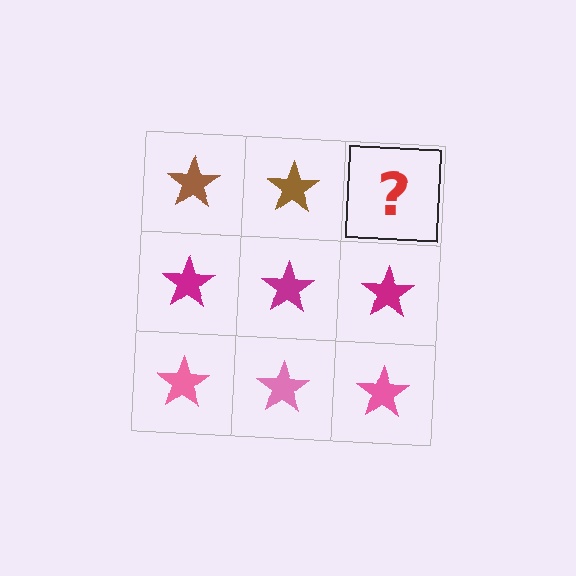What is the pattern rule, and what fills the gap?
The rule is that each row has a consistent color. The gap should be filled with a brown star.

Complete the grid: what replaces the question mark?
The question mark should be replaced with a brown star.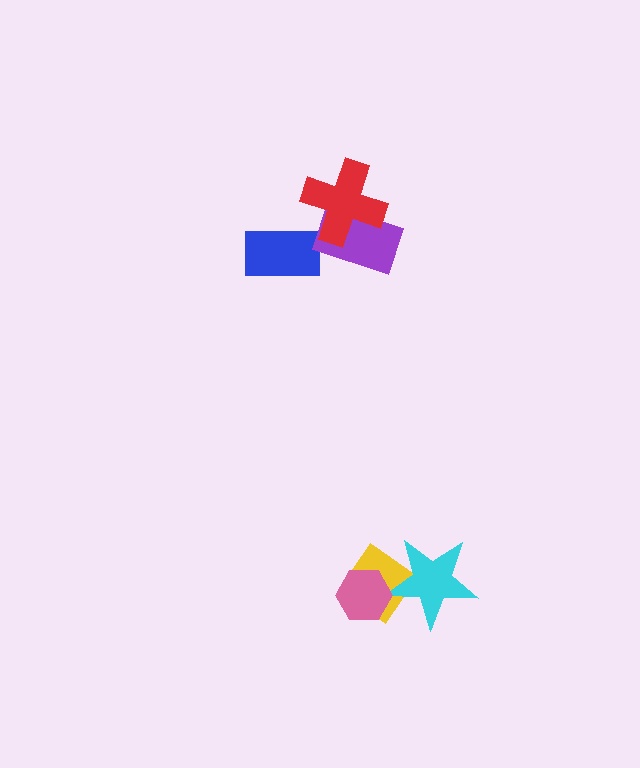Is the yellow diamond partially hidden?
Yes, it is partially covered by another shape.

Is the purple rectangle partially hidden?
Yes, it is partially covered by another shape.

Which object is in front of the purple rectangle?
The red cross is in front of the purple rectangle.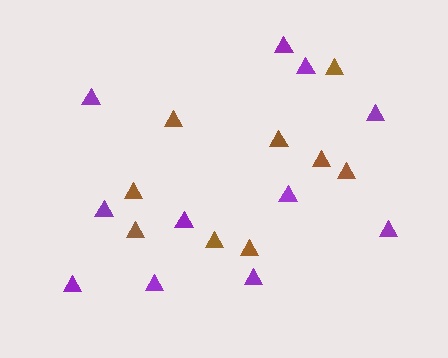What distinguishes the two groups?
There are 2 groups: one group of brown triangles (9) and one group of purple triangles (11).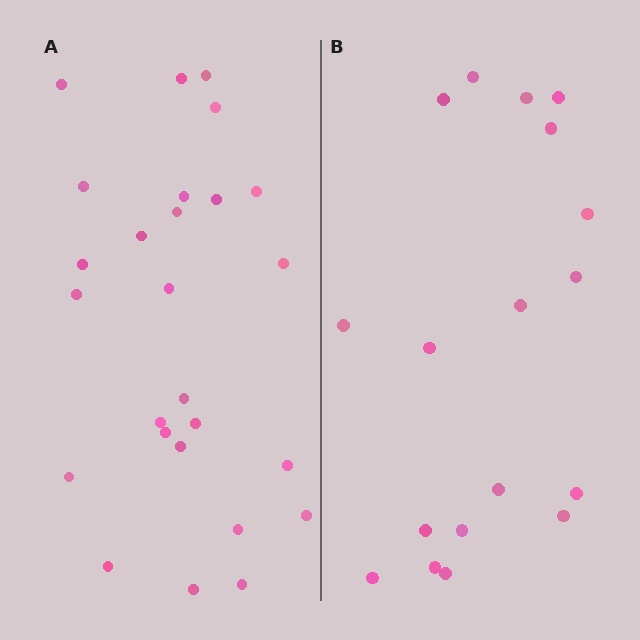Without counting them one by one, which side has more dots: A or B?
Region A (the left region) has more dots.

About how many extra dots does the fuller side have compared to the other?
Region A has roughly 8 or so more dots than region B.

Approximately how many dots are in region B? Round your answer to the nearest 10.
About 20 dots. (The exact count is 18, which rounds to 20.)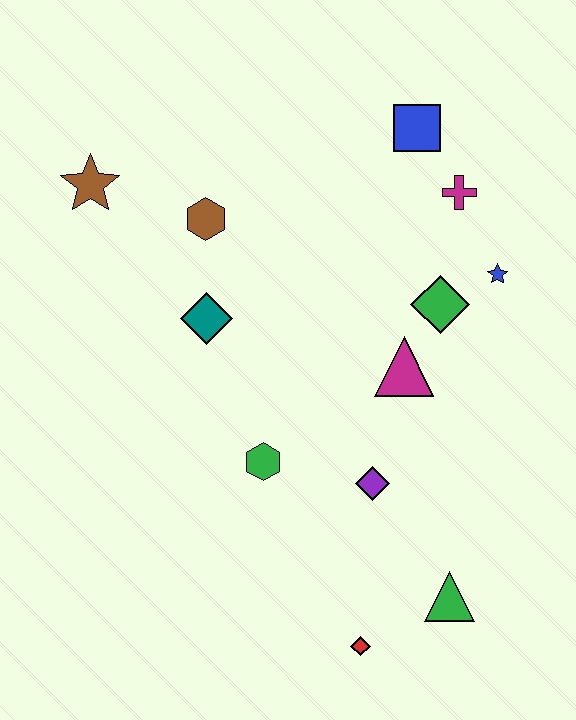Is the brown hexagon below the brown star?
Yes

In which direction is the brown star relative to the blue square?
The brown star is to the left of the blue square.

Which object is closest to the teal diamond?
The brown hexagon is closest to the teal diamond.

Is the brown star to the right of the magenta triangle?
No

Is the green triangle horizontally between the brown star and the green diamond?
No